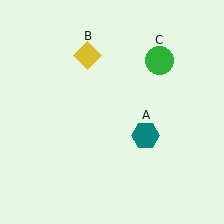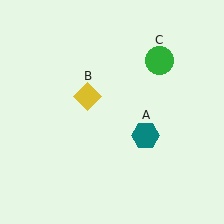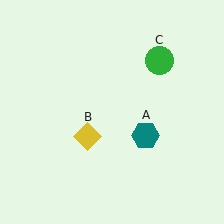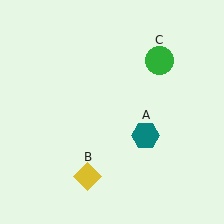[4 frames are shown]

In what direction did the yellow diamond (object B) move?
The yellow diamond (object B) moved down.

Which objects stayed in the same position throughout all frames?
Teal hexagon (object A) and green circle (object C) remained stationary.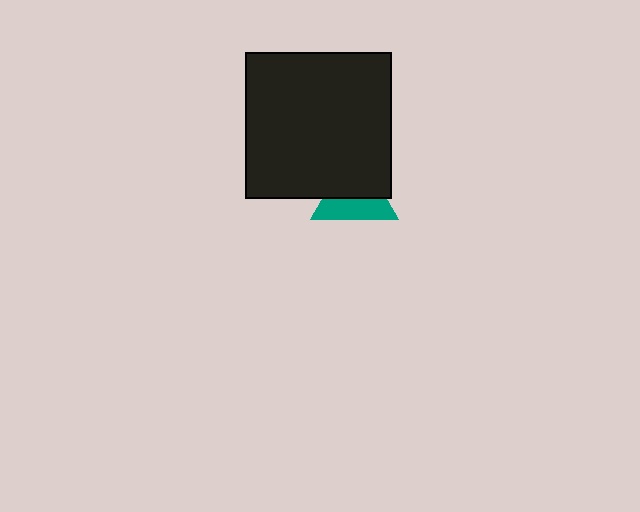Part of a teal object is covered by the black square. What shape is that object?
It is a triangle.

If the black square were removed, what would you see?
You would see the complete teal triangle.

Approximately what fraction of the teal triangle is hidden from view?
Roughly 55% of the teal triangle is hidden behind the black square.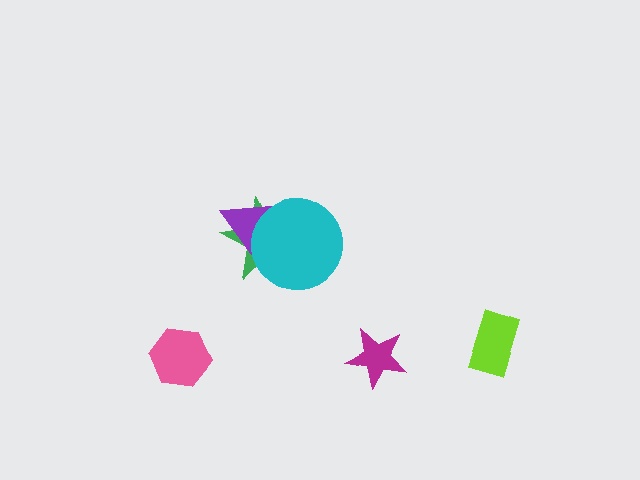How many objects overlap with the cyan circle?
2 objects overlap with the cyan circle.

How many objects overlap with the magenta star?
0 objects overlap with the magenta star.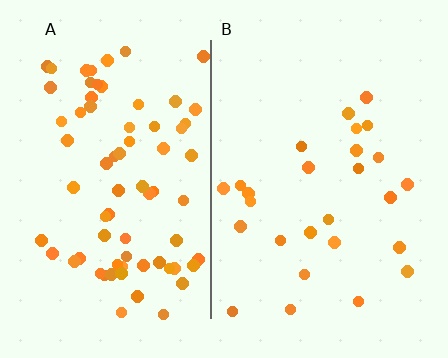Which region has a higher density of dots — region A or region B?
A (the left).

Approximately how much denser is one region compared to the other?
Approximately 2.7× — region A over region B.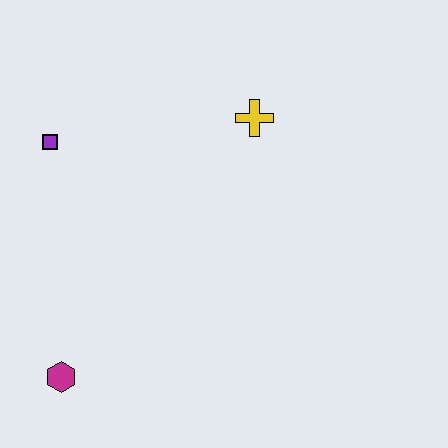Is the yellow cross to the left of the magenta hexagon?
No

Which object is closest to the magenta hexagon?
The purple square is closest to the magenta hexagon.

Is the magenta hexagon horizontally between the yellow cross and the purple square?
Yes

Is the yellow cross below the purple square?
No